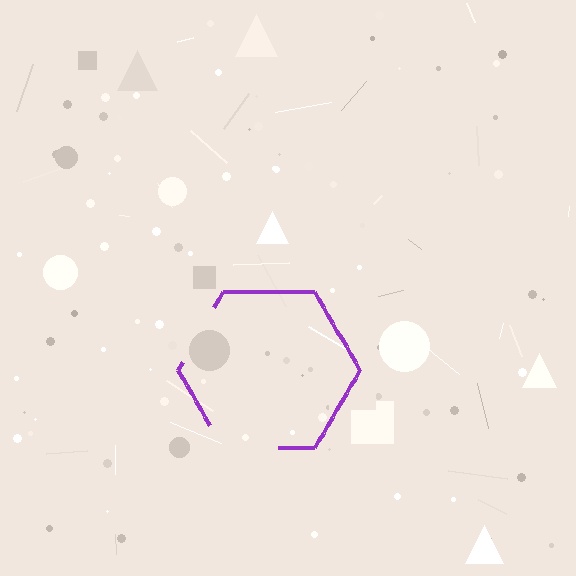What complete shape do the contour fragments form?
The contour fragments form a hexagon.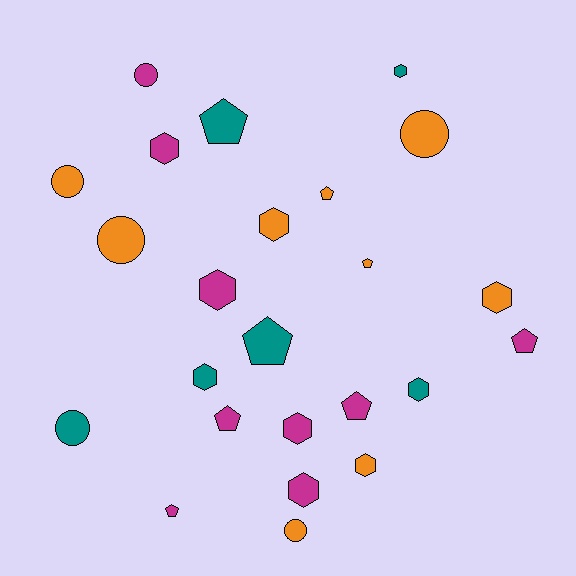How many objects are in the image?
There are 24 objects.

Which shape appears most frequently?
Hexagon, with 10 objects.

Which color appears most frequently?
Orange, with 9 objects.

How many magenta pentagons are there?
There are 4 magenta pentagons.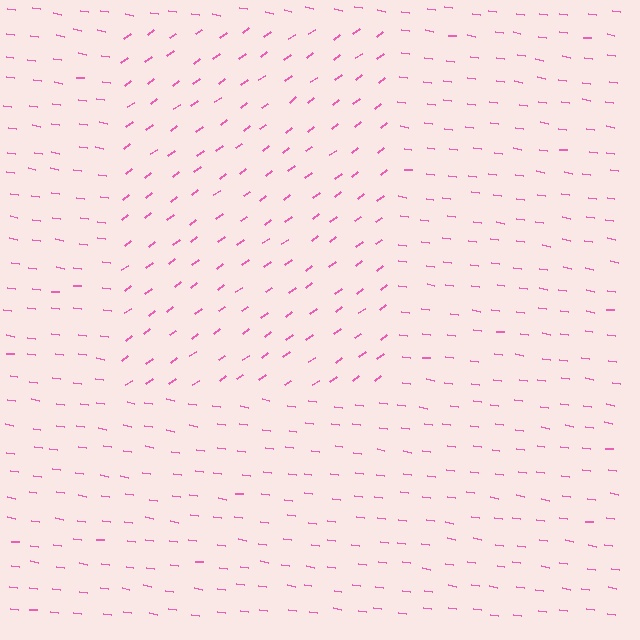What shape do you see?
I see a rectangle.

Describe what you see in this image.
The image is filled with small pink line segments. A rectangle region in the image has lines oriented differently from the surrounding lines, creating a visible texture boundary.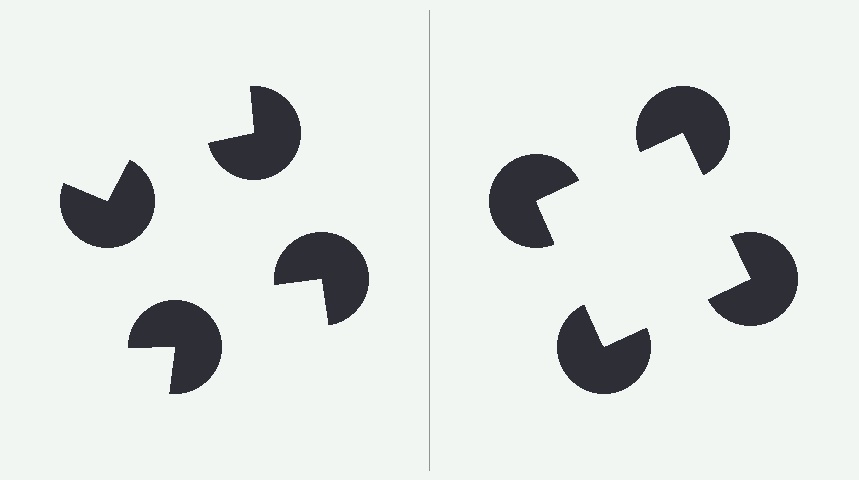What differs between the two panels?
The pac-man discs are positioned identically on both sides; only the wedge orientations differ. On the right they align to a square; on the left they are misaligned.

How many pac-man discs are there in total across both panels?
8 — 4 on each side.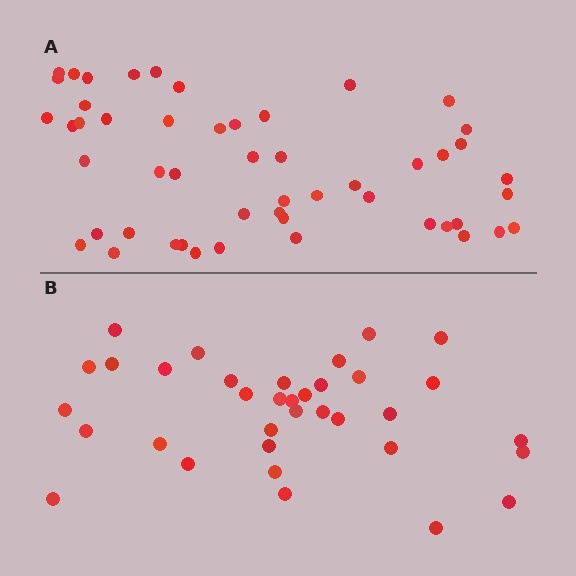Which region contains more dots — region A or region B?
Region A (the top region) has more dots.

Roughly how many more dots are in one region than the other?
Region A has approximately 15 more dots than region B.